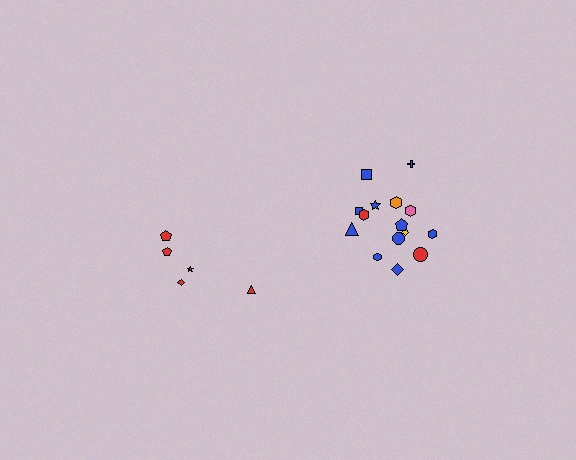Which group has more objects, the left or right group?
The right group.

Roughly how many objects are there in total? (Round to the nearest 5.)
Roughly 20 objects in total.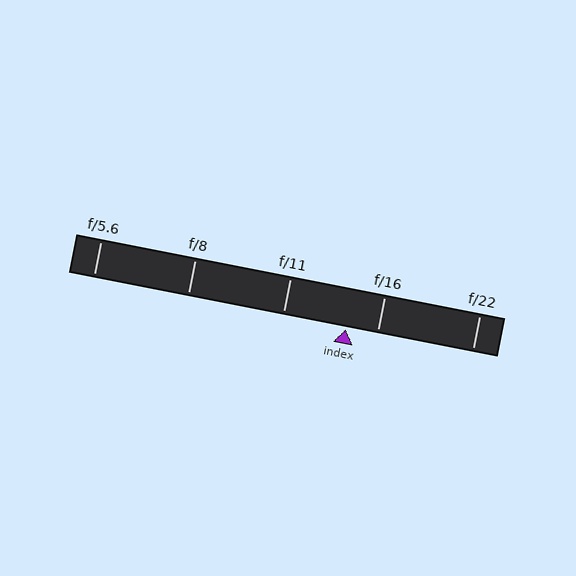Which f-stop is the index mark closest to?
The index mark is closest to f/16.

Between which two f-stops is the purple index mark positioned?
The index mark is between f/11 and f/16.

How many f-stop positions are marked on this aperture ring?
There are 5 f-stop positions marked.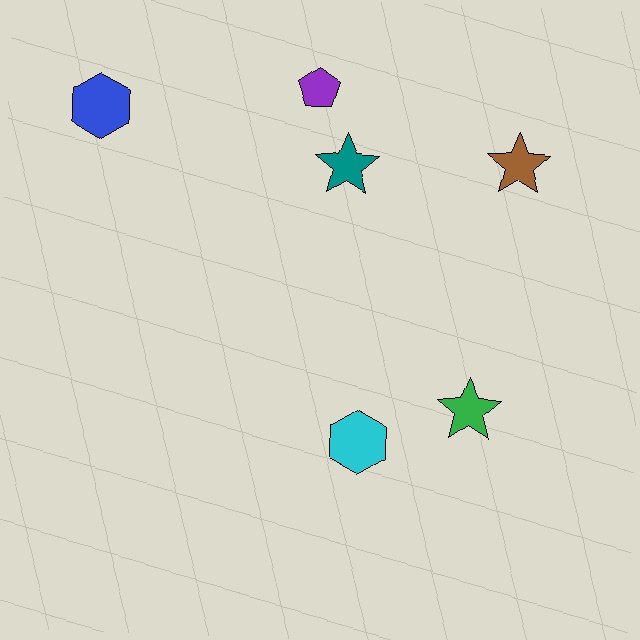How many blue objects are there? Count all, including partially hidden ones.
There is 1 blue object.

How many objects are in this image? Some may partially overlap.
There are 6 objects.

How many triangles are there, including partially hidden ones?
There are no triangles.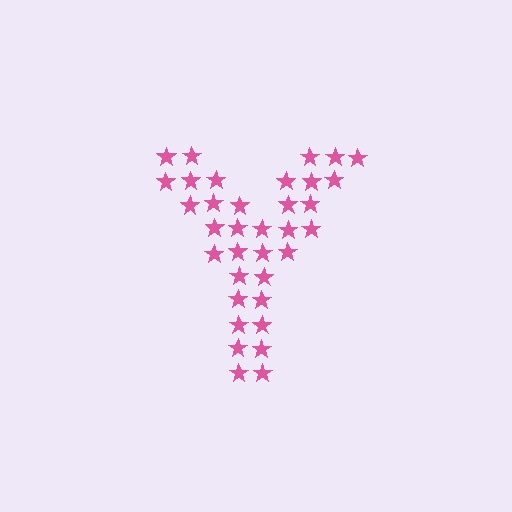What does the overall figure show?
The overall figure shows the letter Y.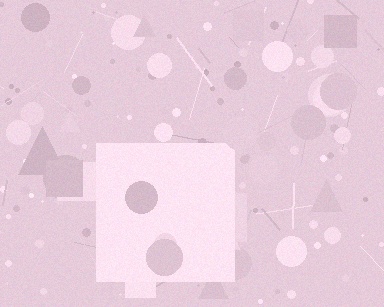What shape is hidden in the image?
A square is hidden in the image.